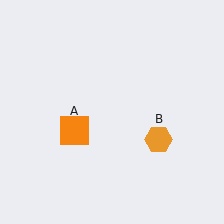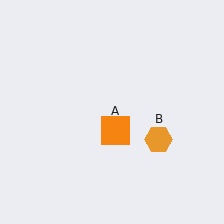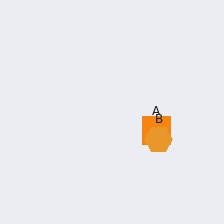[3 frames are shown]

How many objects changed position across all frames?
1 object changed position: orange square (object A).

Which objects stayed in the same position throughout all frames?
Orange hexagon (object B) remained stationary.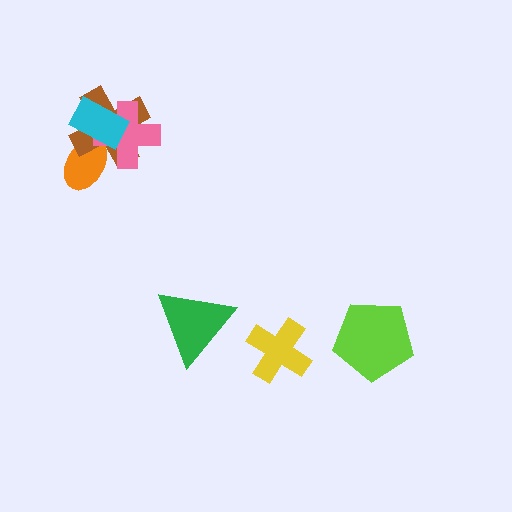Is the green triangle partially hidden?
No, no other shape covers it.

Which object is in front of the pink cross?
The cyan rectangle is in front of the pink cross.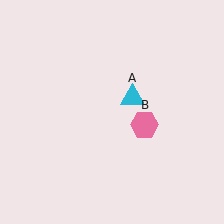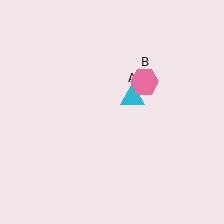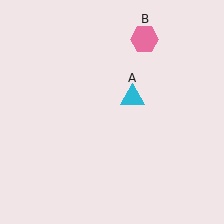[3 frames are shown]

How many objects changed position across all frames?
1 object changed position: pink hexagon (object B).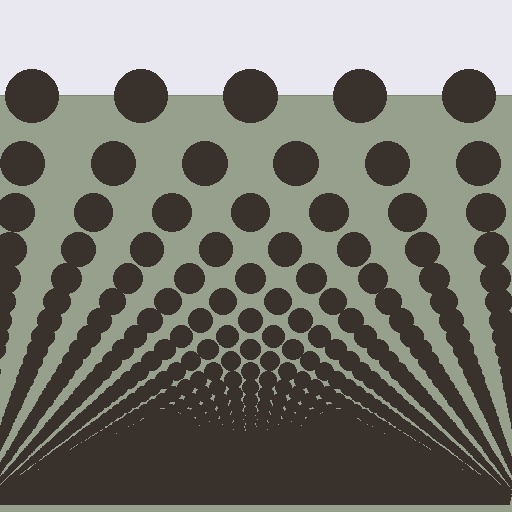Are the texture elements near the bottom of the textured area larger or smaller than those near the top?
Smaller. The gradient is inverted — elements near the bottom are smaller and denser.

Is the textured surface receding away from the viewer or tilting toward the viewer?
The surface appears to tilt toward the viewer. Texture elements get larger and sparser toward the top.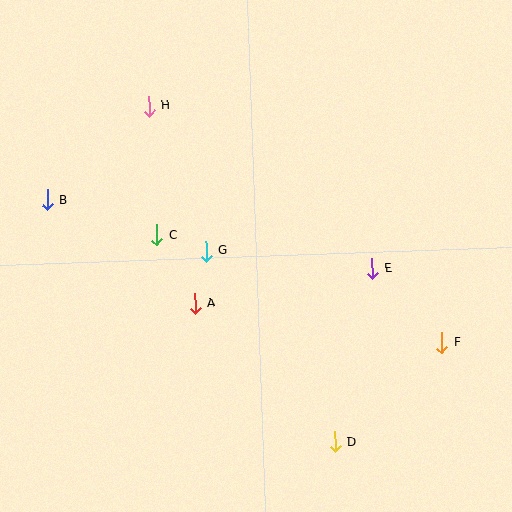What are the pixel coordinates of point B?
Point B is at (47, 200).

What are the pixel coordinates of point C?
Point C is at (157, 235).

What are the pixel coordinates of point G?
Point G is at (206, 251).